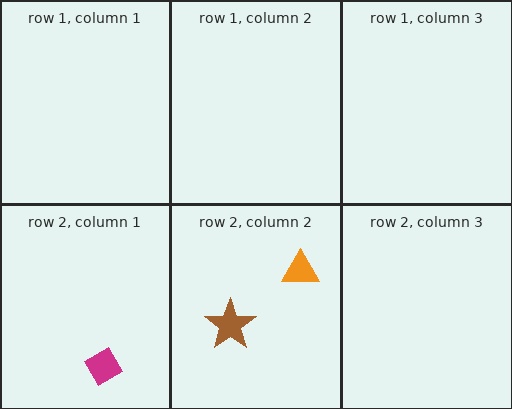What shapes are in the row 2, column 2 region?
The brown star, the orange triangle.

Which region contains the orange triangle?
The row 2, column 2 region.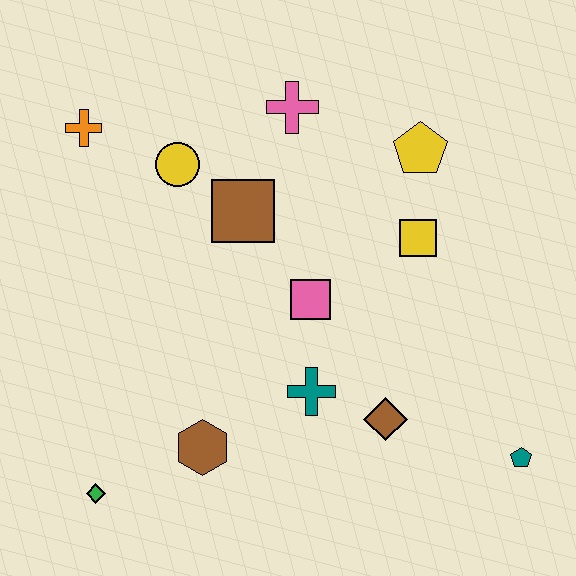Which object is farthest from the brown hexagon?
The yellow pentagon is farthest from the brown hexagon.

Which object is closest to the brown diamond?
The teal cross is closest to the brown diamond.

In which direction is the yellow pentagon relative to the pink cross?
The yellow pentagon is to the right of the pink cross.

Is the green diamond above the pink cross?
No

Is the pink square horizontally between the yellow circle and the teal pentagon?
Yes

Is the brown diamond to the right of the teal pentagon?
No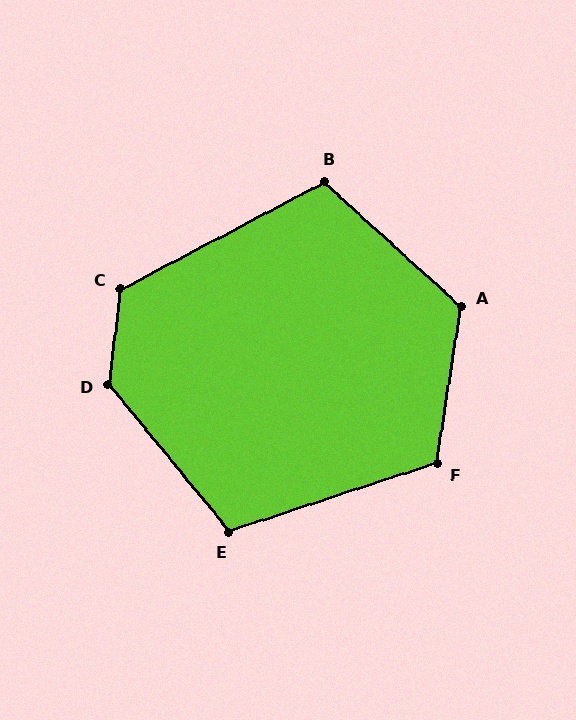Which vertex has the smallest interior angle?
B, at approximately 110 degrees.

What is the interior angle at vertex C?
Approximately 125 degrees (obtuse).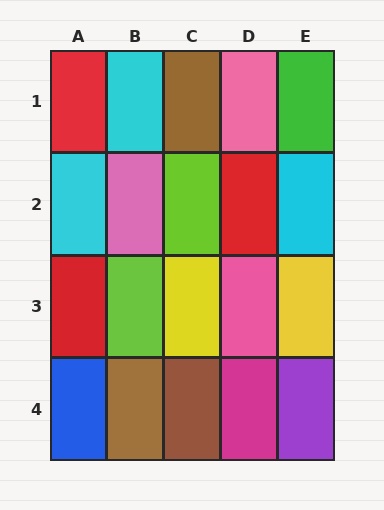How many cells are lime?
2 cells are lime.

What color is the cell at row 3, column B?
Lime.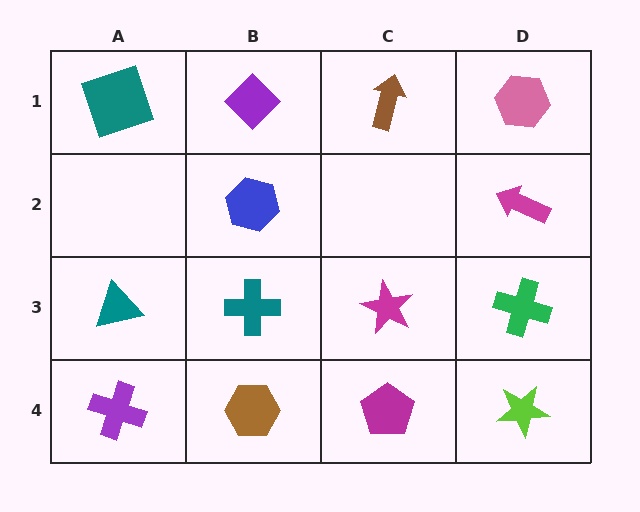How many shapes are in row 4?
4 shapes.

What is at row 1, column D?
A pink hexagon.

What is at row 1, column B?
A purple diamond.